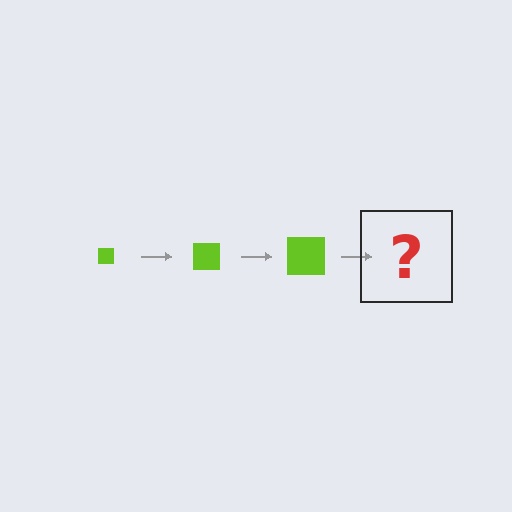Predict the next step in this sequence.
The next step is a lime square, larger than the previous one.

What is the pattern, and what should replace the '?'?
The pattern is that the square gets progressively larger each step. The '?' should be a lime square, larger than the previous one.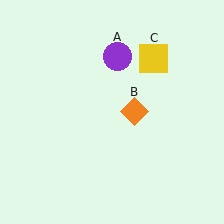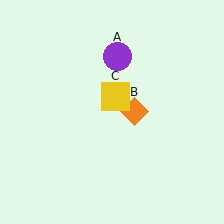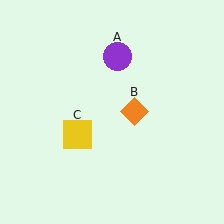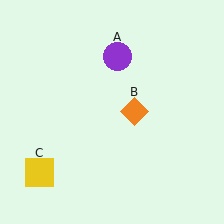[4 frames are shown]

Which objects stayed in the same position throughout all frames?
Purple circle (object A) and orange diamond (object B) remained stationary.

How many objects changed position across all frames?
1 object changed position: yellow square (object C).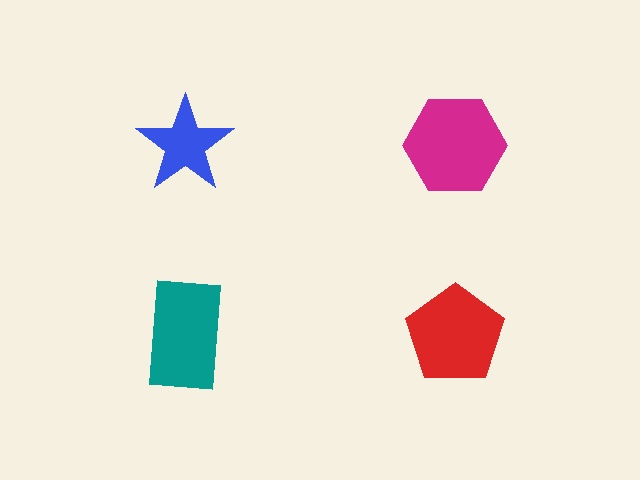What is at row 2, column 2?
A red pentagon.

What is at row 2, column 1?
A teal rectangle.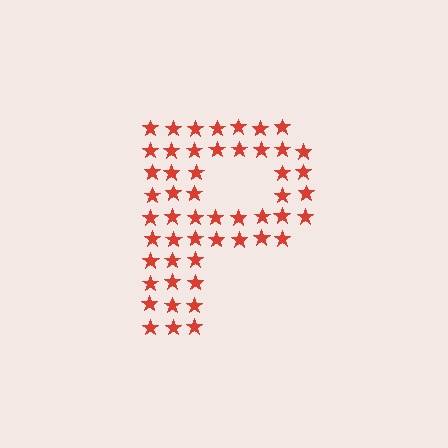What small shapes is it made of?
It is made of small stars.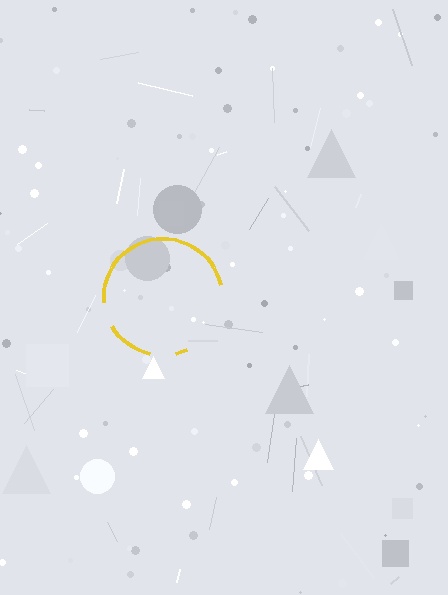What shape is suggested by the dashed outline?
The dashed outline suggests a circle.